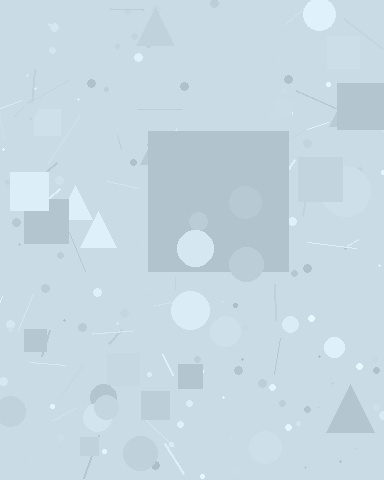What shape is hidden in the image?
A square is hidden in the image.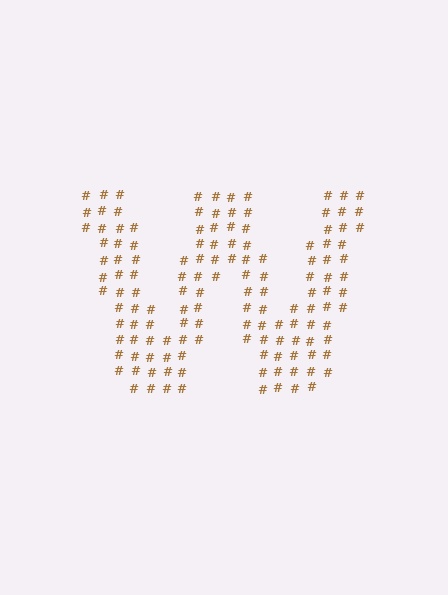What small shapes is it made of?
It is made of small hash symbols.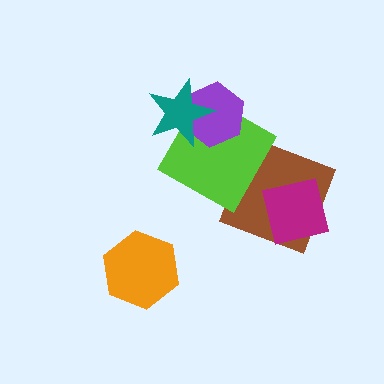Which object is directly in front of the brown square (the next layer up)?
The lime square is directly in front of the brown square.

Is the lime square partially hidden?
Yes, it is partially covered by another shape.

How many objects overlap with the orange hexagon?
0 objects overlap with the orange hexagon.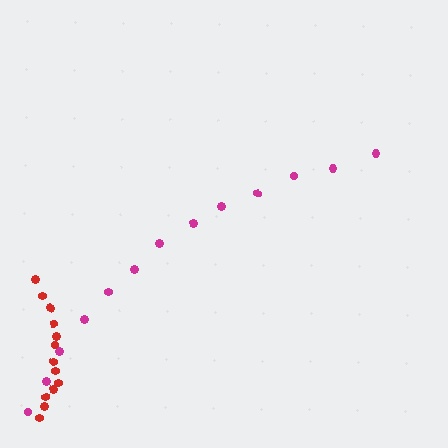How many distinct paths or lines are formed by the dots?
There are 2 distinct paths.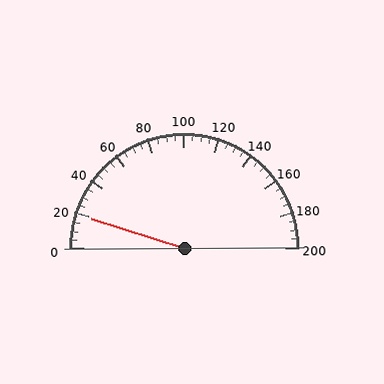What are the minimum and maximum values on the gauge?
The gauge ranges from 0 to 200.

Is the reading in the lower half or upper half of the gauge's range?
The reading is in the lower half of the range (0 to 200).